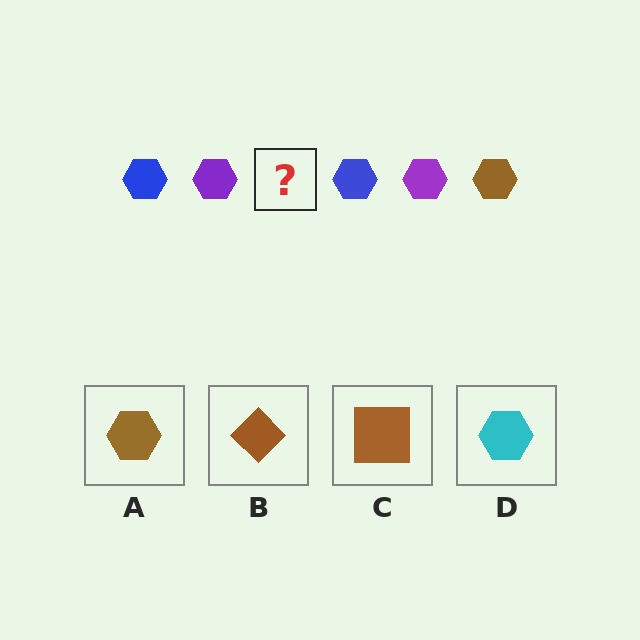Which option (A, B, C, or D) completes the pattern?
A.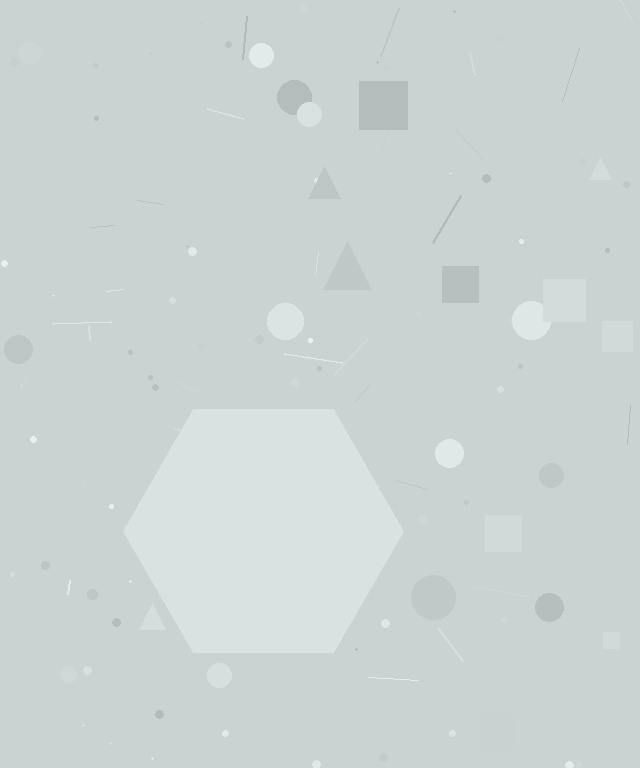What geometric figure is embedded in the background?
A hexagon is embedded in the background.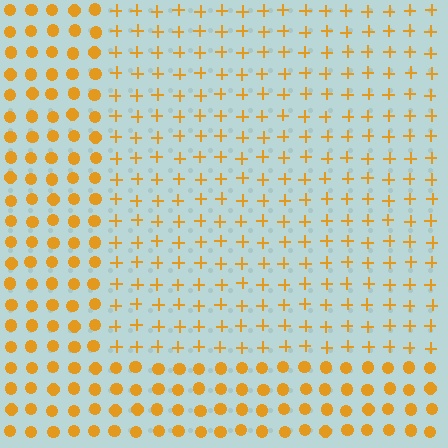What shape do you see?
I see a rectangle.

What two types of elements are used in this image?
The image uses plus signs inside the rectangle region and circles outside it.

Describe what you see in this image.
The image is filled with small orange elements arranged in a uniform grid. A rectangle-shaped region contains plus signs, while the surrounding area contains circles. The boundary is defined purely by the change in element shape.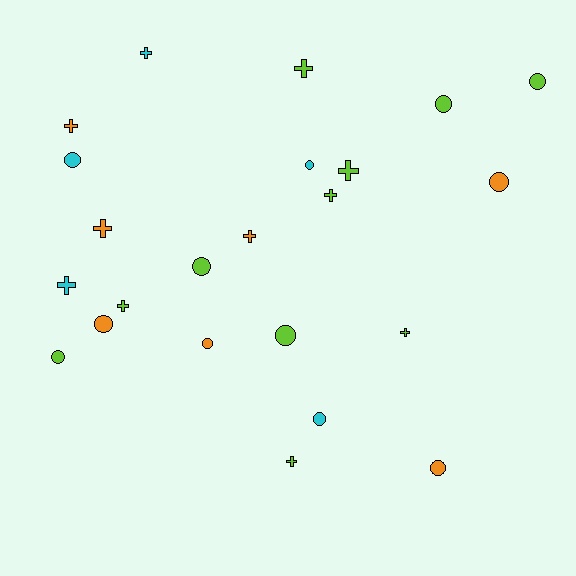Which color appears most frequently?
Lime, with 11 objects.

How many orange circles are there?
There are 4 orange circles.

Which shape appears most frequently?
Circle, with 12 objects.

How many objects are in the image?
There are 23 objects.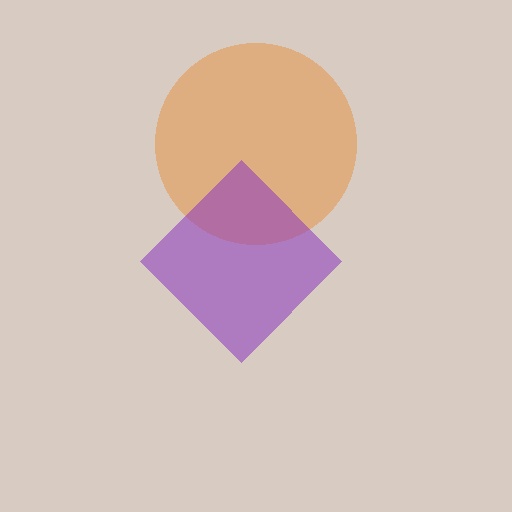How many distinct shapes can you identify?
There are 2 distinct shapes: an orange circle, a purple diamond.